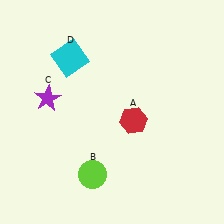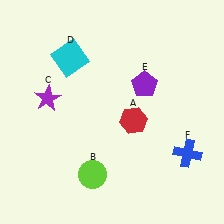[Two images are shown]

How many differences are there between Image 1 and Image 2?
There are 2 differences between the two images.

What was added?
A purple pentagon (E), a blue cross (F) were added in Image 2.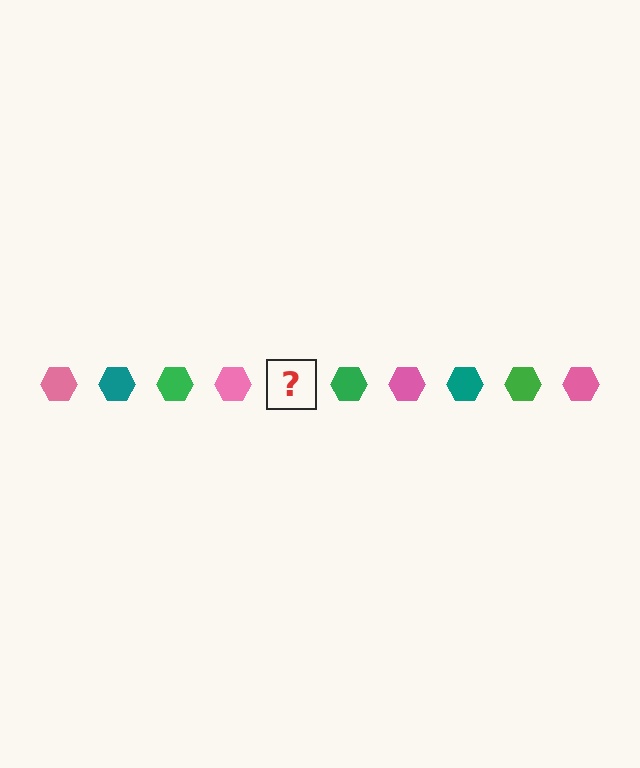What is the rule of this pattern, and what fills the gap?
The rule is that the pattern cycles through pink, teal, green hexagons. The gap should be filled with a teal hexagon.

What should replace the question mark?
The question mark should be replaced with a teal hexagon.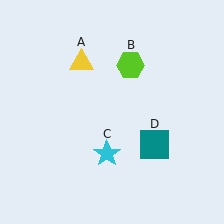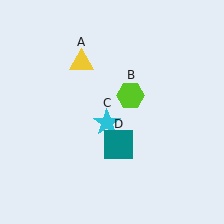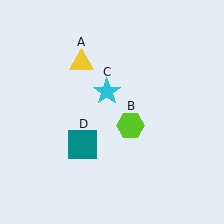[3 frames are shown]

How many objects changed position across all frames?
3 objects changed position: lime hexagon (object B), cyan star (object C), teal square (object D).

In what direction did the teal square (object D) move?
The teal square (object D) moved left.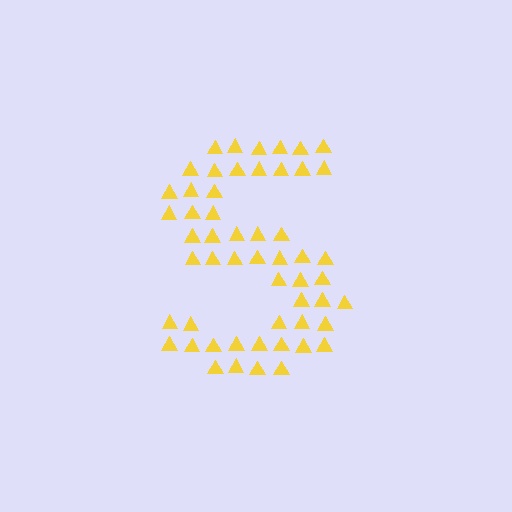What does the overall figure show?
The overall figure shows the letter S.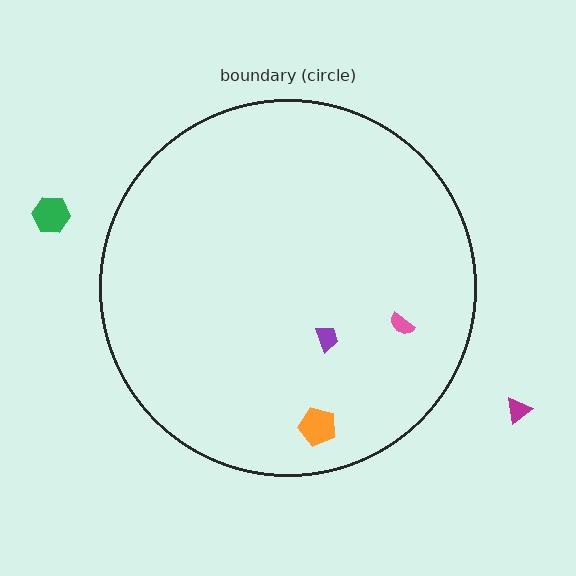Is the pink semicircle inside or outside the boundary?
Inside.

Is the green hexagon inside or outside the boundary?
Outside.